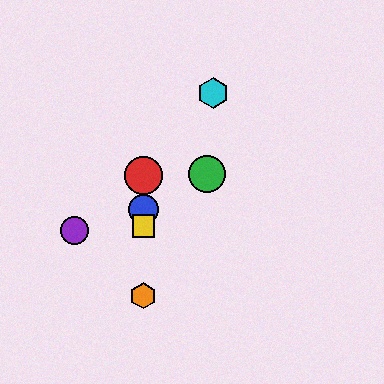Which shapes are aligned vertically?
The red circle, the blue circle, the yellow square, the orange hexagon are aligned vertically.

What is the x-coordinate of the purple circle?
The purple circle is at x≈75.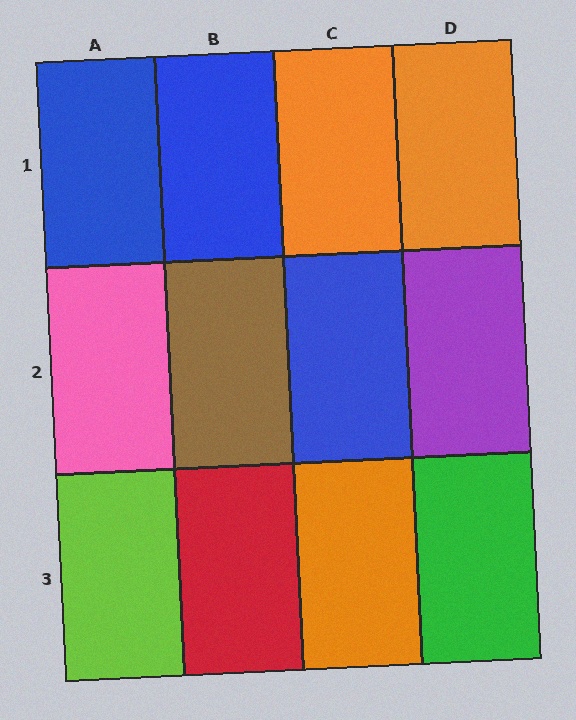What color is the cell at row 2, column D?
Purple.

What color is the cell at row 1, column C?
Orange.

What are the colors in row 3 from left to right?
Lime, red, orange, green.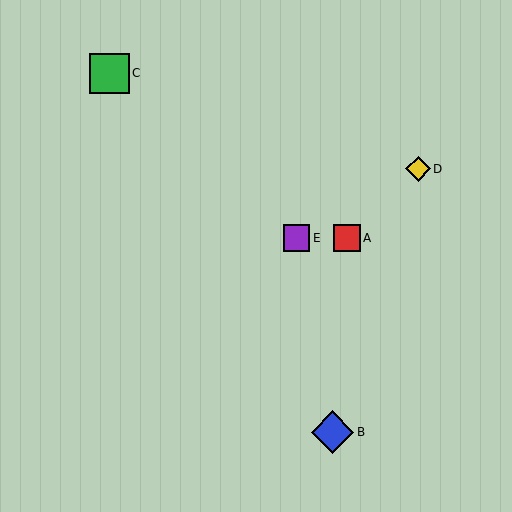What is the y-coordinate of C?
Object C is at y≈73.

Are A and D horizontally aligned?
No, A is at y≈238 and D is at y≈169.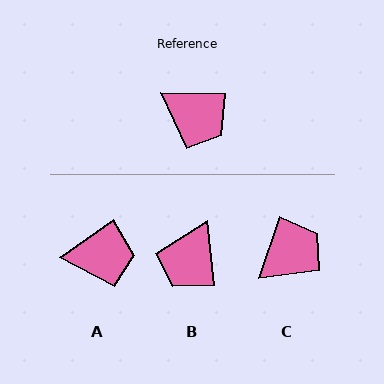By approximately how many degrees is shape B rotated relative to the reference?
Approximately 83 degrees clockwise.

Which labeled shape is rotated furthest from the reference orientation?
B, about 83 degrees away.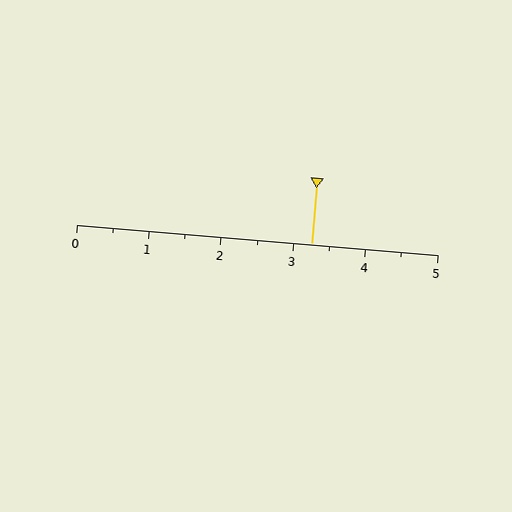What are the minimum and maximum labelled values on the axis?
The axis runs from 0 to 5.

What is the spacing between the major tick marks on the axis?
The major ticks are spaced 1 apart.